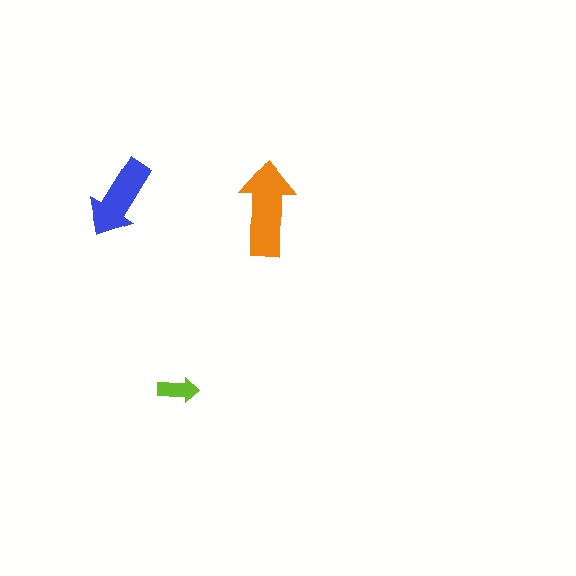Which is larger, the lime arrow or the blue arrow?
The blue one.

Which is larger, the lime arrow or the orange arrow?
The orange one.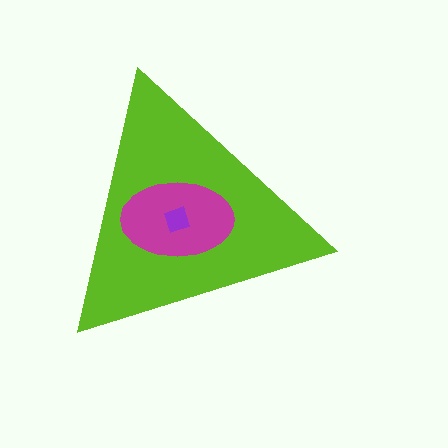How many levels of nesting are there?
3.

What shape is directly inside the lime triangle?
The magenta ellipse.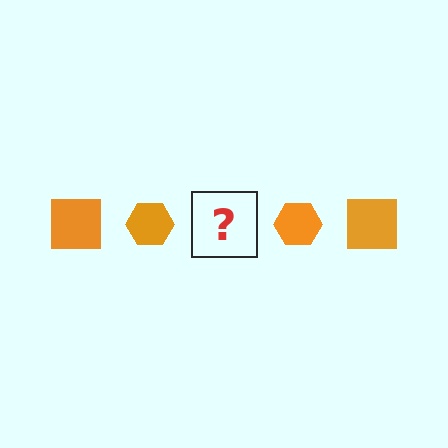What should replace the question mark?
The question mark should be replaced with an orange square.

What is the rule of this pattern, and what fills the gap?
The rule is that the pattern cycles through square, hexagon shapes in orange. The gap should be filled with an orange square.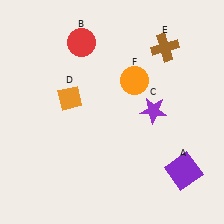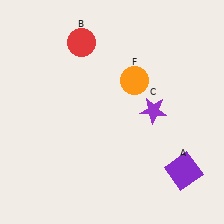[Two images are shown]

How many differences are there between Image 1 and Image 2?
There are 2 differences between the two images.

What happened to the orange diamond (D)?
The orange diamond (D) was removed in Image 2. It was in the top-left area of Image 1.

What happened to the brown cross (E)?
The brown cross (E) was removed in Image 2. It was in the top-right area of Image 1.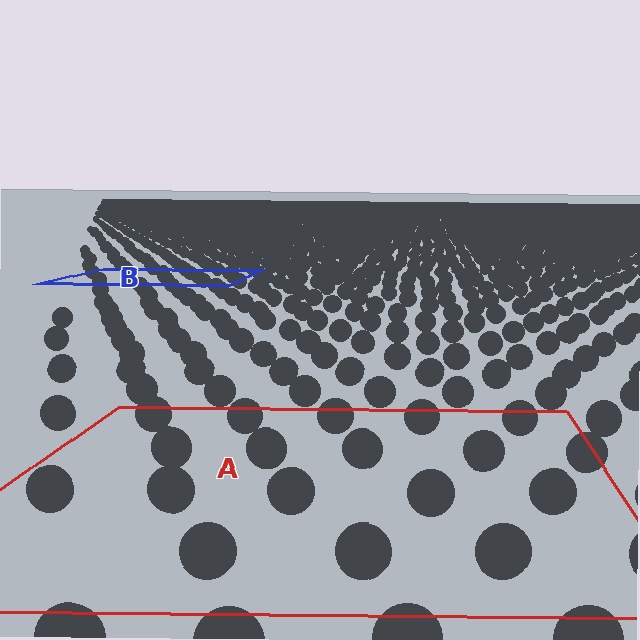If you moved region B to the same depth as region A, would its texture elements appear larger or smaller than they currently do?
They would appear larger. At a closer depth, the same texture elements are projected at a bigger on-screen size.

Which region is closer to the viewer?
Region A is closer. The texture elements there are larger and more spread out.